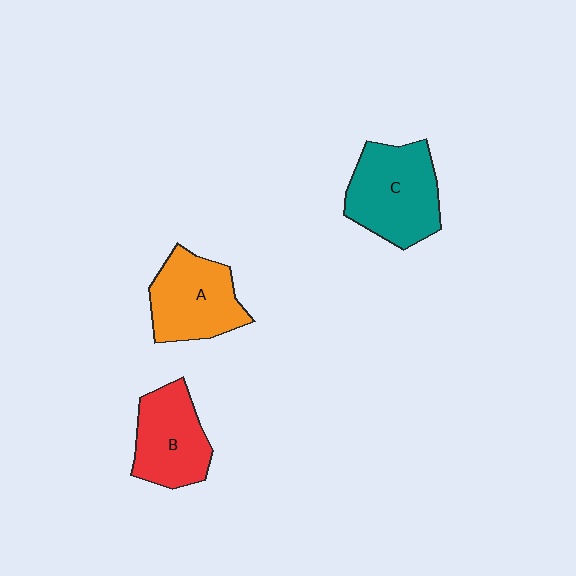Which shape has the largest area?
Shape C (teal).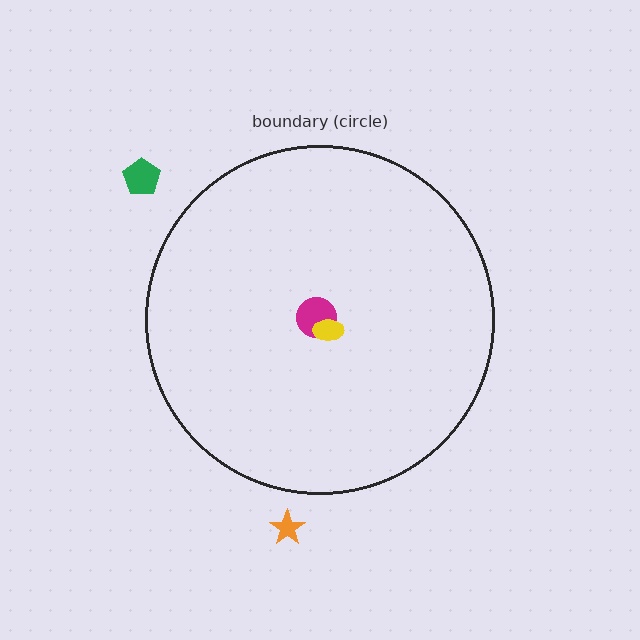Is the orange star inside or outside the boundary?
Outside.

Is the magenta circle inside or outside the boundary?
Inside.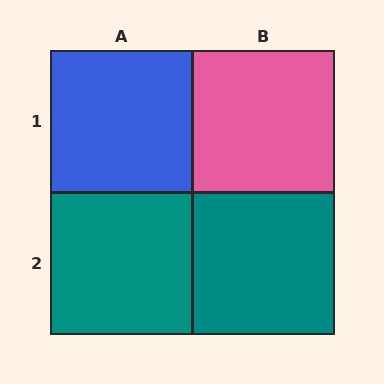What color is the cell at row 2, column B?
Teal.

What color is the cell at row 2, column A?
Teal.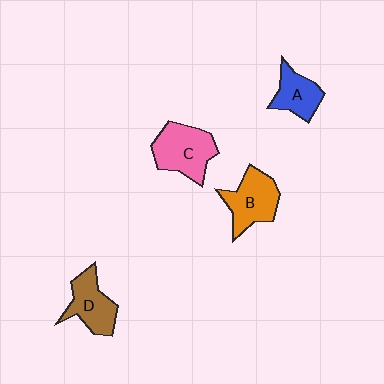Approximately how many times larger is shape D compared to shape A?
Approximately 1.2 times.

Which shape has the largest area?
Shape C (pink).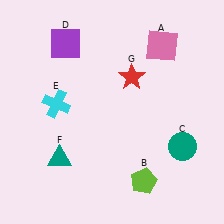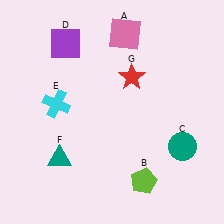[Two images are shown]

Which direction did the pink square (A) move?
The pink square (A) moved left.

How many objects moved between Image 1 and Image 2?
1 object moved between the two images.